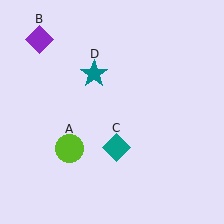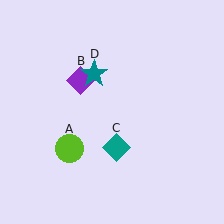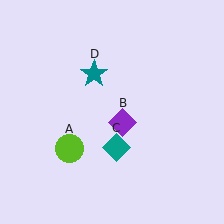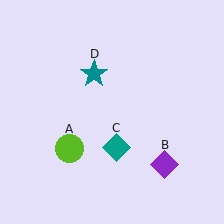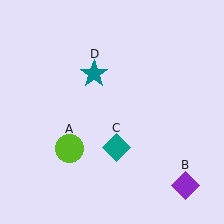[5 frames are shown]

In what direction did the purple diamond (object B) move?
The purple diamond (object B) moved down and to the right.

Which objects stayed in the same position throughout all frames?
Lime circle (object A) and teal diamond (object C) and teal star (object D) remained stationary.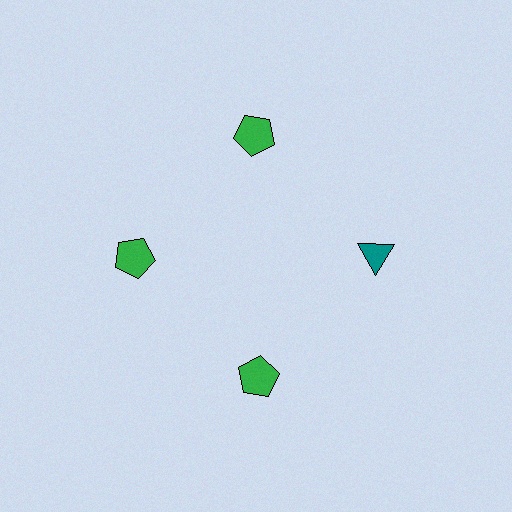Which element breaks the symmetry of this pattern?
The teal triangle at roughly the 3 o'clock position breaks the symmetry. All other shapes are green pentagons.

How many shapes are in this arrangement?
There are 4 shapes arranged in a ring pattern.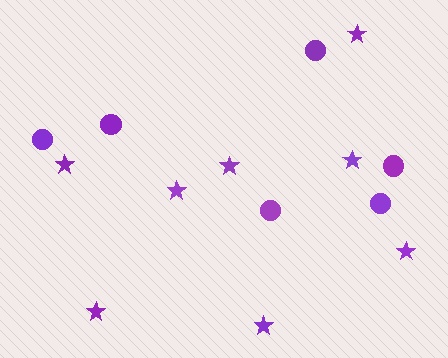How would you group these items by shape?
There are 2 groups: one group of circles (6) and one group of stars (8).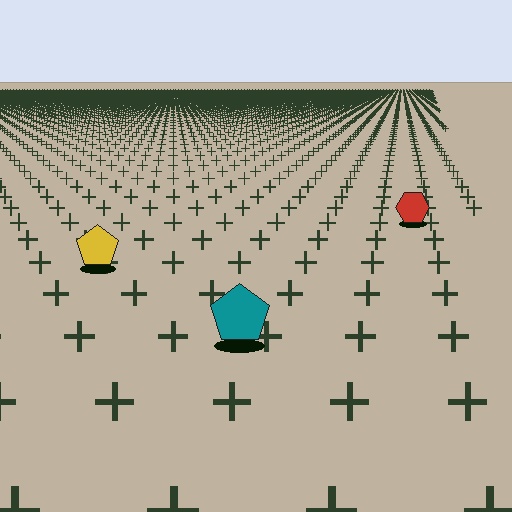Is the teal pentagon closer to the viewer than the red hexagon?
Yes. The teal pentagon is closer — you can tell from the texture gradient: the ground texture is coarser near it.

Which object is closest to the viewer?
The teal pentagon is closest. The texture marks near it are larger and more spread out.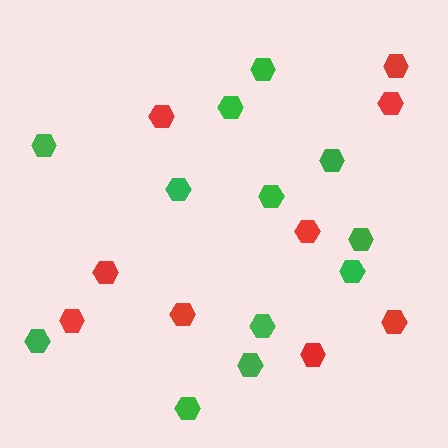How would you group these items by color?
There are 2 groups: one group of green hexagons (12) and one group of red hexagons (9).